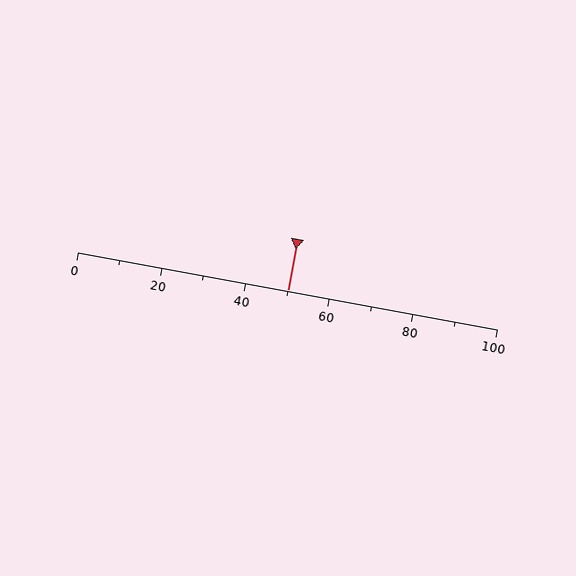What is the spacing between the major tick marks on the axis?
The major ticks are spaced 20 apart.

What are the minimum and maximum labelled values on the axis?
The axis runs from 0 to 100.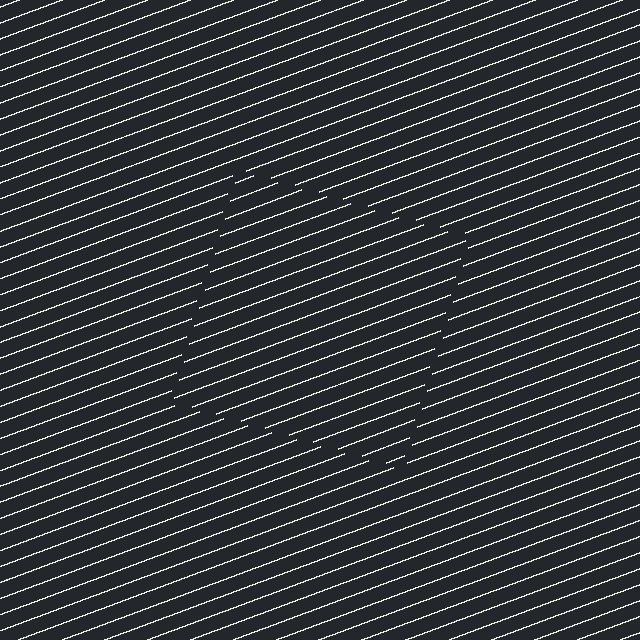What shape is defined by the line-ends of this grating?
An illusory square. The interior of the shape contains the same grating, shifted by half a period — the contour is defined by the phase discontinuity where line-ends from the inner and outer gratings abut.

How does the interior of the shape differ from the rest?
The interior of the shape contains the same grating, shifted by half a period — the contour is defined by the phase discontinuity where line-ends from the inner and outer gratings abut.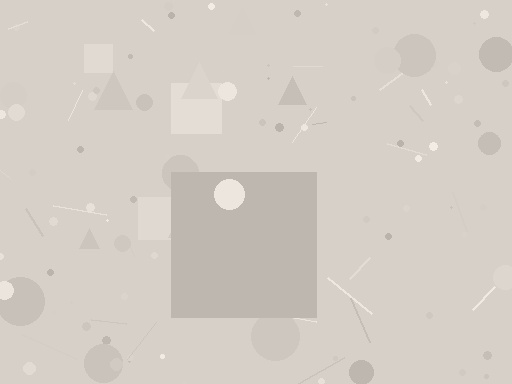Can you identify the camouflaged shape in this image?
The camouflaged shape is a square.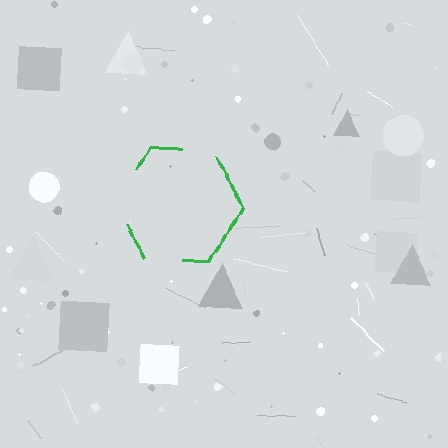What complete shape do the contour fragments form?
The contour fragments form a hexagon.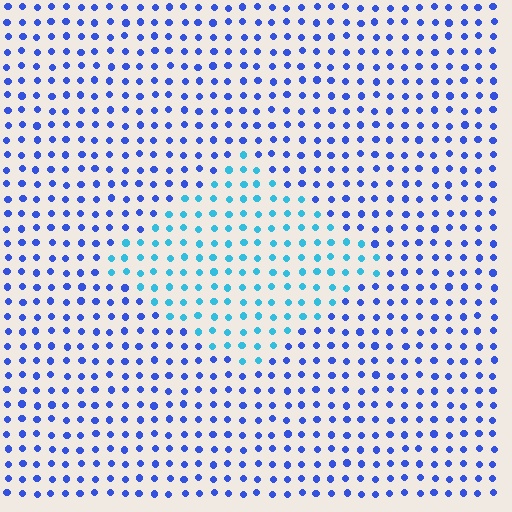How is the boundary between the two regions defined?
The boundary is defined purely by a slight shift in hue (about 38 degrees). Spacing, size, and orientation are identical on both sides.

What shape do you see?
I see a diamond.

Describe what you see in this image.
The image is filled with small blue elements in a uniform arrangement. A diamond-shaped region is visible where the elements are tinted to a slightly different hue, forming a subtle color boundary.